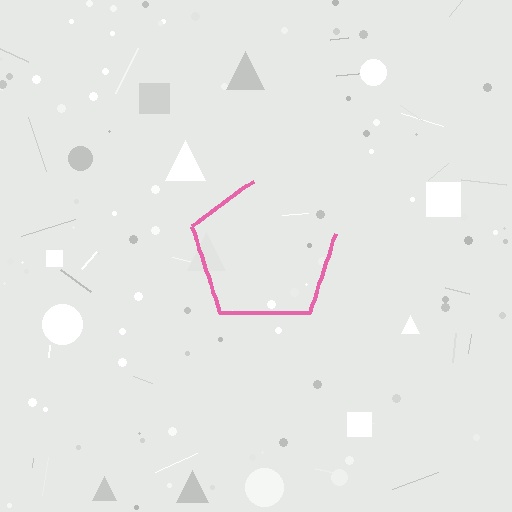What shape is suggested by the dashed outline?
The dashed outline suggests a pentagon.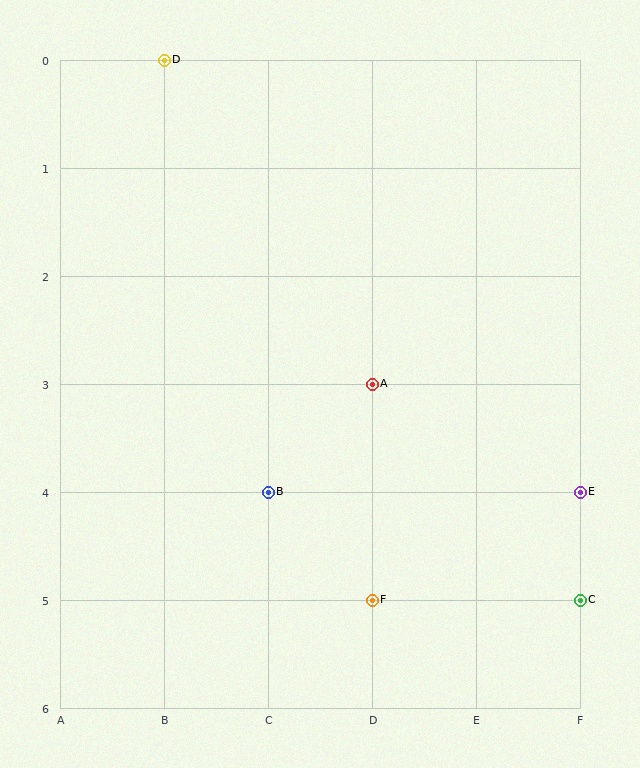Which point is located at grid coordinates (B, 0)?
Point D is at (B, 0).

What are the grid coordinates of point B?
Point B is at grid coordinates (C, 4).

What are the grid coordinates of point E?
Point E is at grid coordinates (F, 4).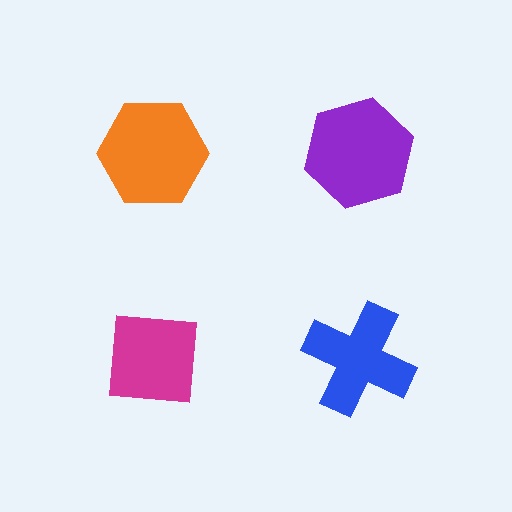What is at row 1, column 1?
An orange hexagon.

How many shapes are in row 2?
2 shapes.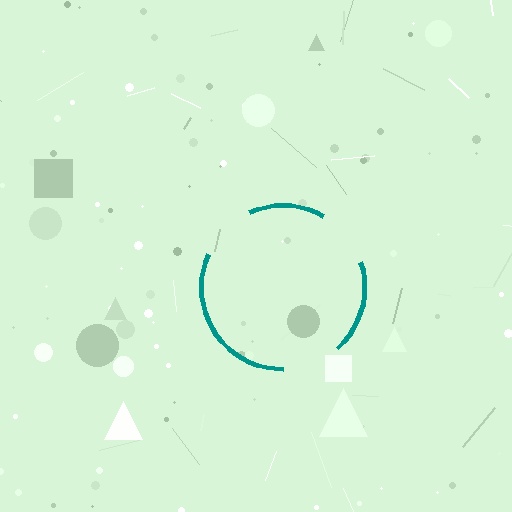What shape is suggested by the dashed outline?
The dashed outline suggests a circle.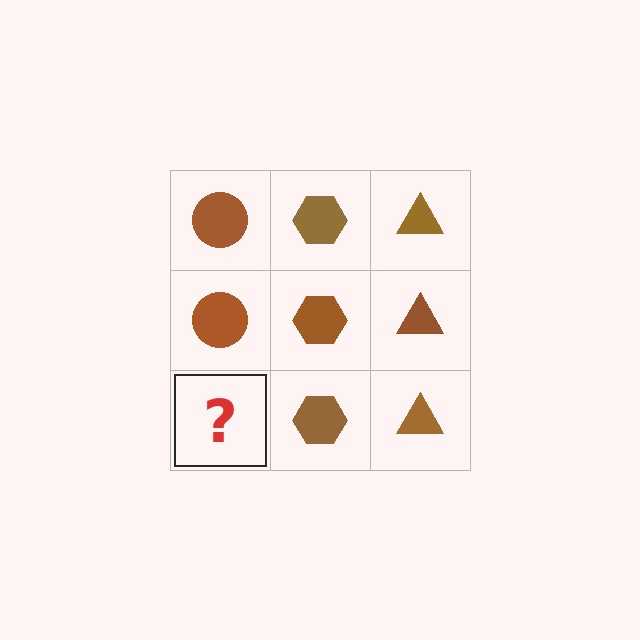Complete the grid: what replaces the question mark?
The question mark should be replaced with a brown circle.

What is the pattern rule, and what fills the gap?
The rule is that each column has a consistent shape. The gap should be filled with a brown circle.